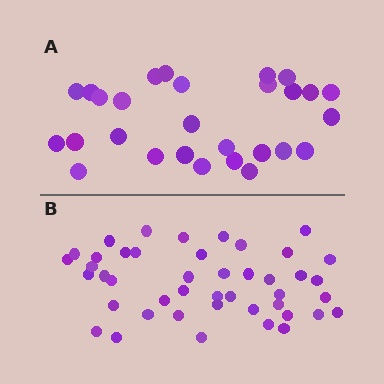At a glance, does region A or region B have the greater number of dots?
Region B (the bottom region) has more dots.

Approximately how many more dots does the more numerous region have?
Region B has approximately 15 more dots than region A.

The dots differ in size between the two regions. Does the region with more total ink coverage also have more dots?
No. Region A has more total ink coverage because its dots are larger, but region B actually contains more individual dots. Total area can be misleading — the number of items is what matters here.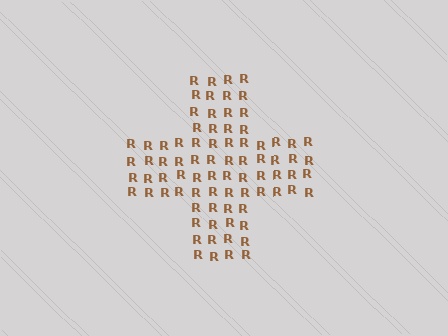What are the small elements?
The small elements are letter R's.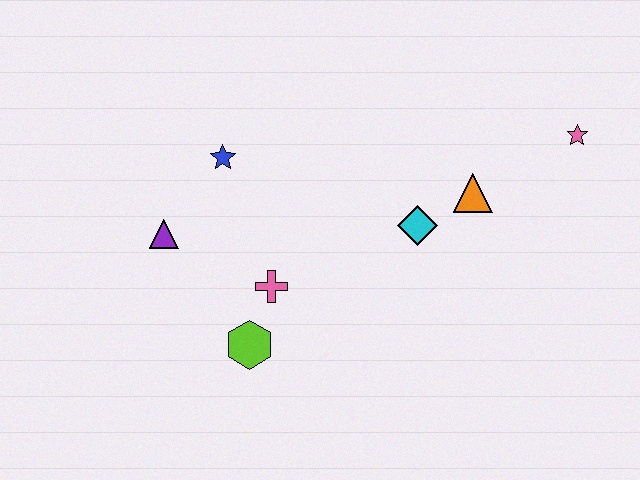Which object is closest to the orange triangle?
The cyan diamond is closest to the orange triangle.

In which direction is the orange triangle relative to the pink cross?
The orange triangle is to the right of the pink cross.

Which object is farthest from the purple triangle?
The pink star is farthest from the purple triangle.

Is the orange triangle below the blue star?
Yes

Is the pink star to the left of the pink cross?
No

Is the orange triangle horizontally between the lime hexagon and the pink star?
Yes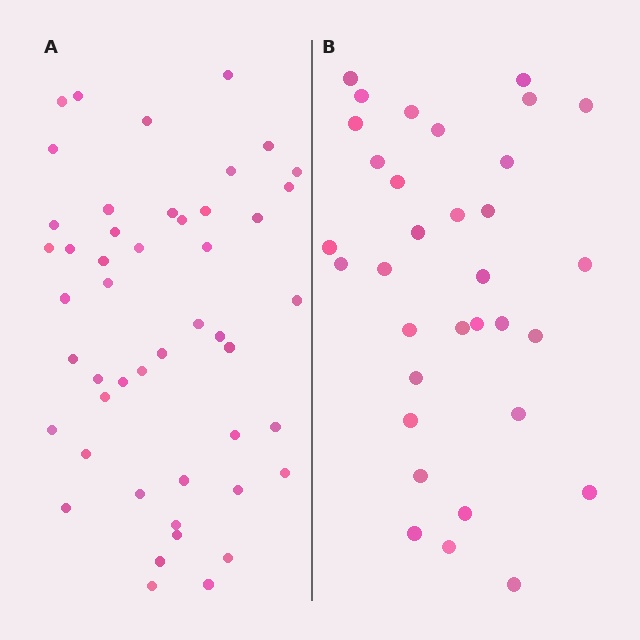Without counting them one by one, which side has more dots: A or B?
Region A (the left region) has more dots.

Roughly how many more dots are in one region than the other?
Region A has approximately 15 more dots than region B.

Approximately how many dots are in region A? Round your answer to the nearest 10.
About 50 dots. (The exact count is 48, which rounds to 50.)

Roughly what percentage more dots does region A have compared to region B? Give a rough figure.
About 45% more.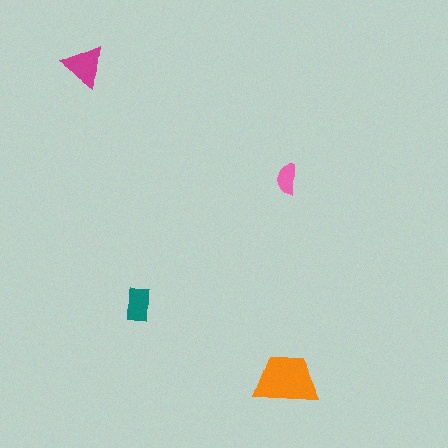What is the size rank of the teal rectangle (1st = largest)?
3rd.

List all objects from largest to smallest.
The orange trapezoid, the magenta triangle, the teal rectangle, the pink semicircle.